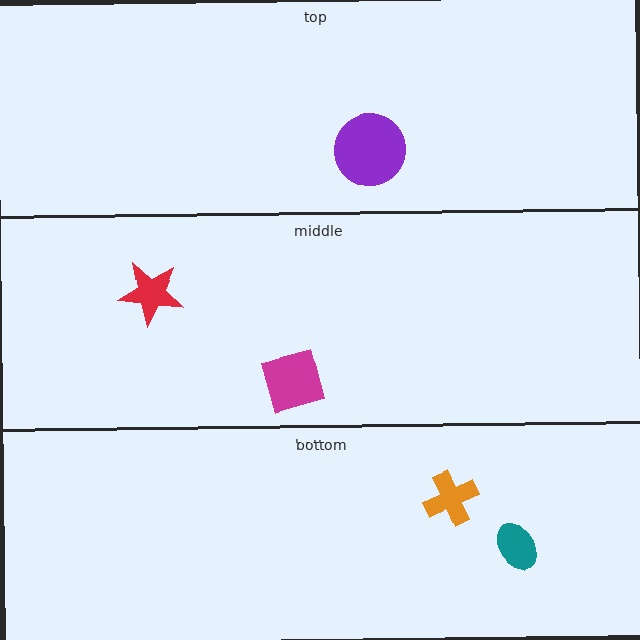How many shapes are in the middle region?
2.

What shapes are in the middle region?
The magenta square, the red star.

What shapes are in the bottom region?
The orange cross, the teal ellipse.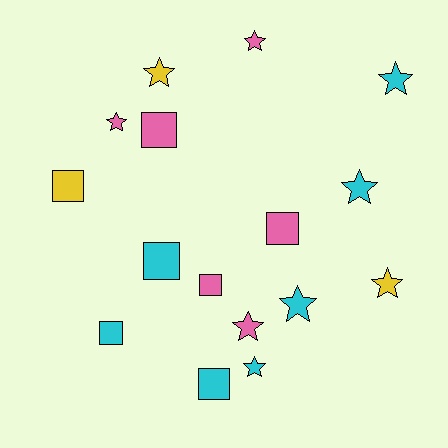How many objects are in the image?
There are 16 objects.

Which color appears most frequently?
Cyan, with 7 objects.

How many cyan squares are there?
There are 3 cyan squares.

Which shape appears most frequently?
Star, with 9 objects.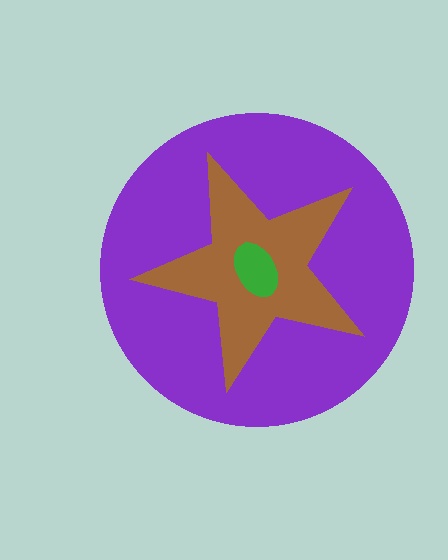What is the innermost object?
The green ellipse.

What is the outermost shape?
The purple circle.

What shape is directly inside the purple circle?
The brown star.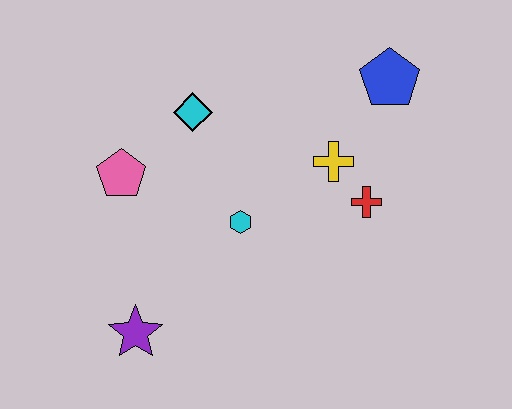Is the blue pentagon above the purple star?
Yes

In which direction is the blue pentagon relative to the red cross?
The blue pentagon is above the red cross.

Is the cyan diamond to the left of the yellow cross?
Yes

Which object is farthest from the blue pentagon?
The purple star is farthest from the blue pentagon.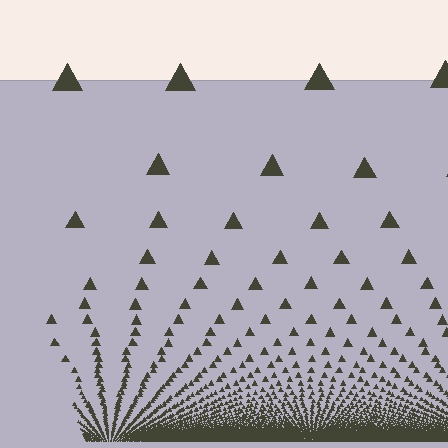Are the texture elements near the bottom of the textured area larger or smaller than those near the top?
Smaller. The gradient is inverted — elements near the bottom are smaller and denser.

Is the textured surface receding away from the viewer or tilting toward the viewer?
The surface appears to tilt toward the viewer. Texture elements get larger and sparser toward the top.